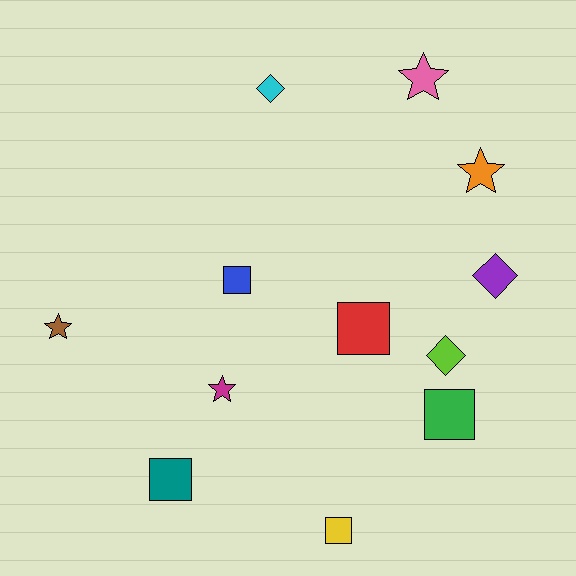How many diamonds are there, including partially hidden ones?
There are 3 diamonds.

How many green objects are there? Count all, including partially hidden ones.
There is 1 green object.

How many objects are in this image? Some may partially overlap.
There are 12 objects.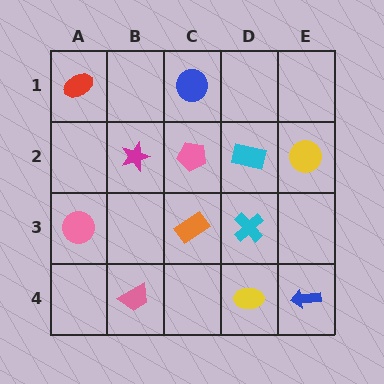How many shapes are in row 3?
3 shapes.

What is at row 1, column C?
A blue circle.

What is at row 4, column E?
A blue arrow.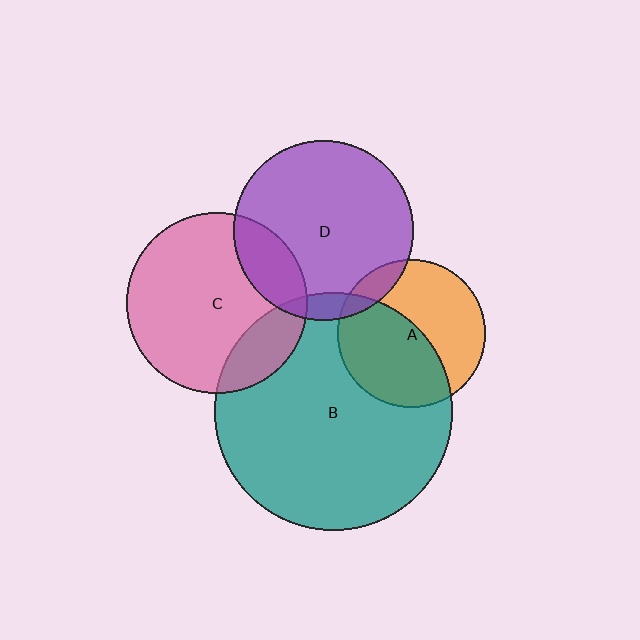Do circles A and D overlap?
Yes.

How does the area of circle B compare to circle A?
Approximately 2.6 times.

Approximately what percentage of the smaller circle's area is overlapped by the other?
Approximately 10%.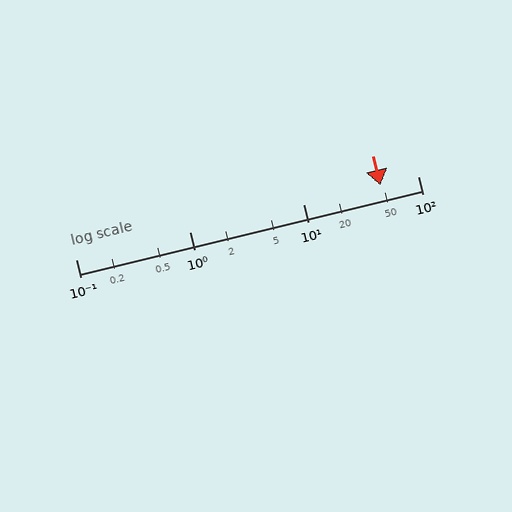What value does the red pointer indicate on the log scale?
The pointer indicates approximately 47.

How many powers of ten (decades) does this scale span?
The scale spans 3 decades, from 0.1 to 100.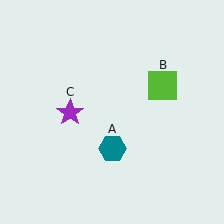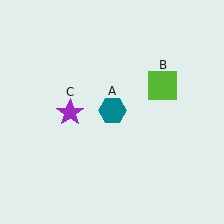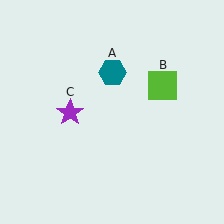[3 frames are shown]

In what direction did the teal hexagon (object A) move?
The teal hexagon (object A) moved up.